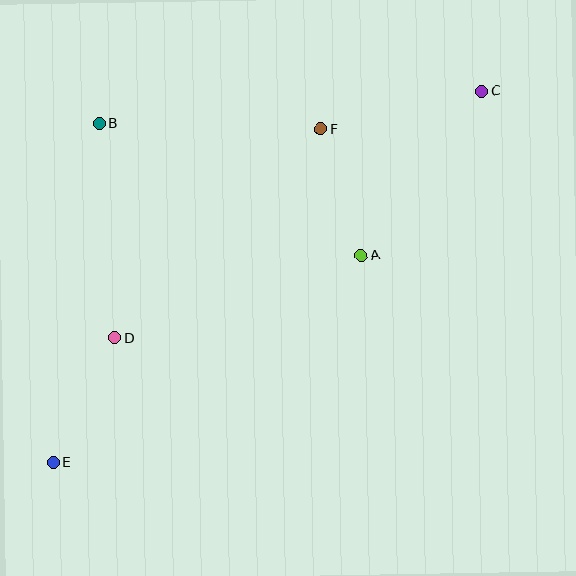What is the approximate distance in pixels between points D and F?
The distance between D and F is approximately 293 pixels.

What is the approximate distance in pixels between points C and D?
The distance between C and D is approximately 442 pixels.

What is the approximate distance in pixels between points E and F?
The distance between E and F is approximately 428 pixels.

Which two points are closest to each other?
Points A and F are closest to each other.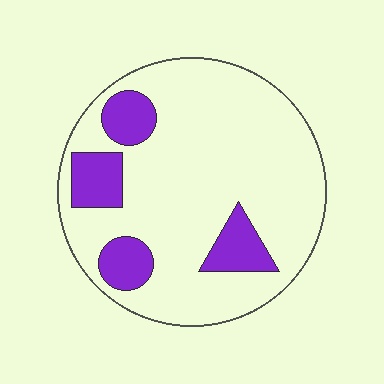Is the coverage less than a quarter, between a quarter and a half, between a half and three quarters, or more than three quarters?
Less than a quarter.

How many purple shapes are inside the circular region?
4.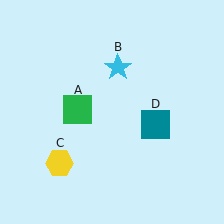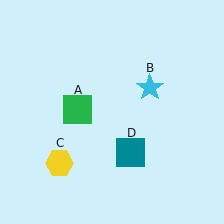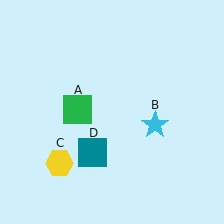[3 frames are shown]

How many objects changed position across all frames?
2 objects changed position: cyan star (object B), teal square (object D).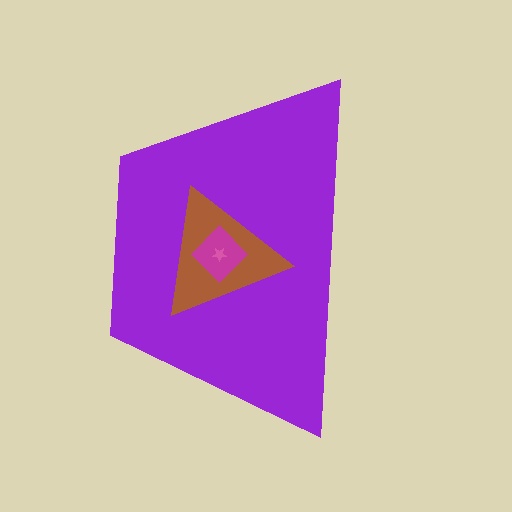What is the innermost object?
The pink star.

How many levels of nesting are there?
4.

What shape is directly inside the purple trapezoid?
The brown triangle.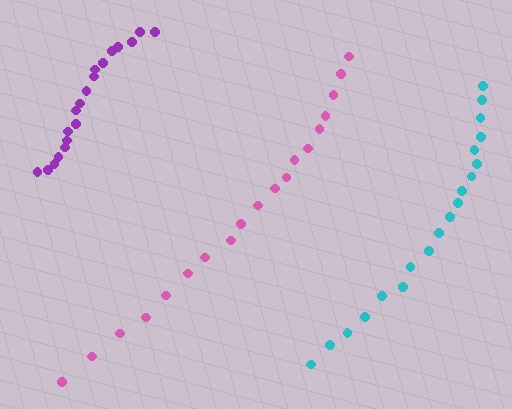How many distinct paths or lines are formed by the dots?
There are 3 distinct paths.